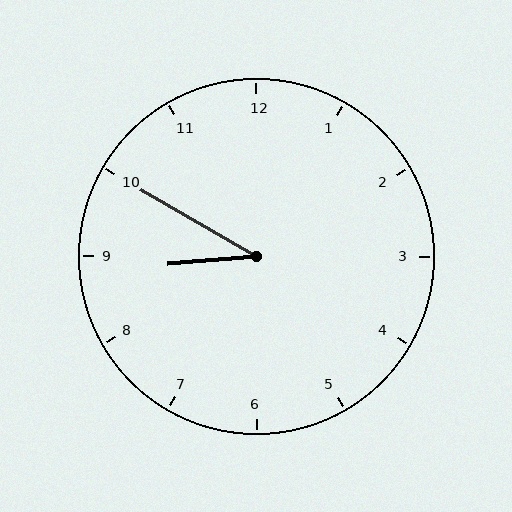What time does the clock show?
8:50.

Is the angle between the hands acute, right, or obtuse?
It is acute.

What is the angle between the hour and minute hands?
Approximately 35 degrees.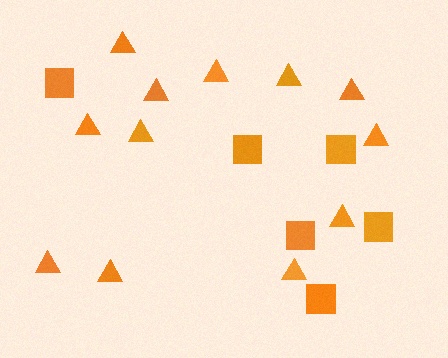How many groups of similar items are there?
There are 2 groups: one group of squares (6) and one group of triangles (12).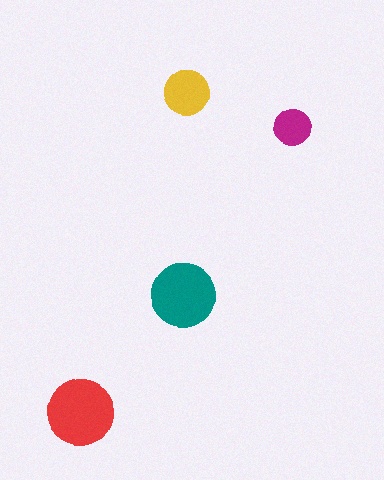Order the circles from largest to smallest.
the red one, the teal one, the yellow one, the magenta one.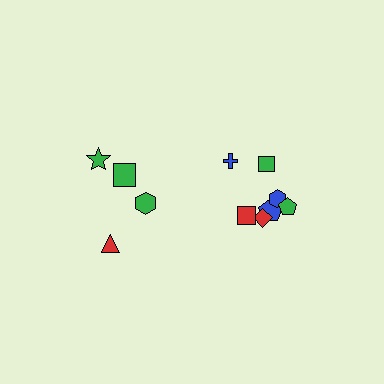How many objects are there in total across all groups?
There are 11 objects.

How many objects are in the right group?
There are 7 objects.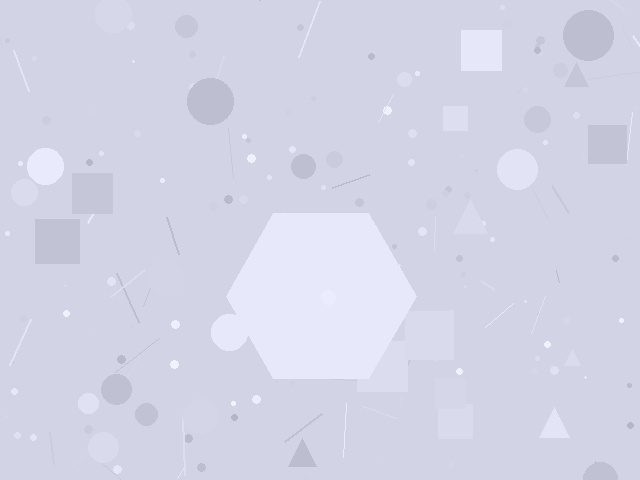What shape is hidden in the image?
A hexagon is hidden in the image.